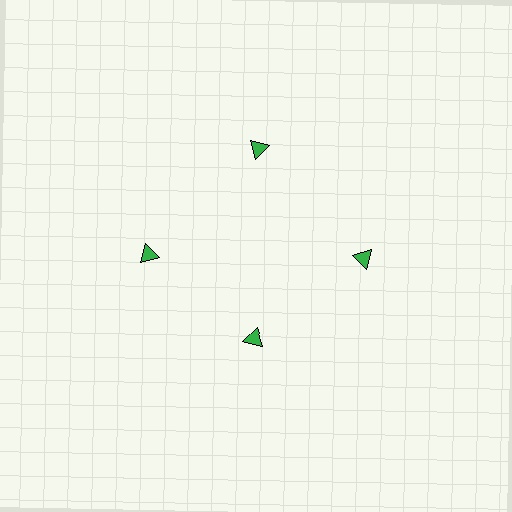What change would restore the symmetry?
The symmetry would be restored by moving it outward, back onto the ring so that all 4 triangles sit at equal angles and equal distance from the center.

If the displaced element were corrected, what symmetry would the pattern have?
It would have 4-fold rotational symmetry — the pattern would map onto itself every 90 degrees.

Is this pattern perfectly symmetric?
No. The 4 green triangles are arranged in a ring, but one element near the 6 o'clock position is pulled inward toward the center, breaking the 4-fold rotational symmetry.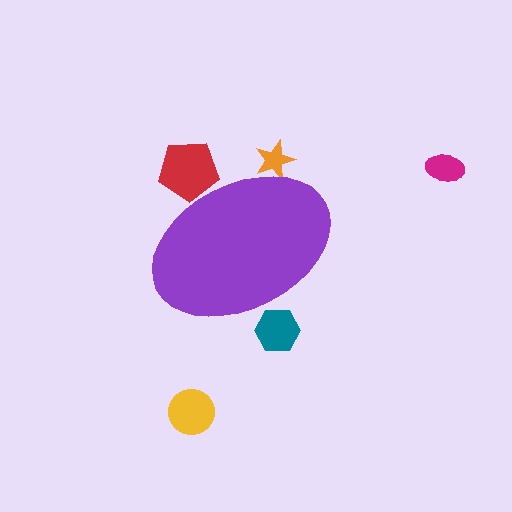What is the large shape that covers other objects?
A purple ellipse.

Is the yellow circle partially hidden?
No, the yellow circle is fully visible.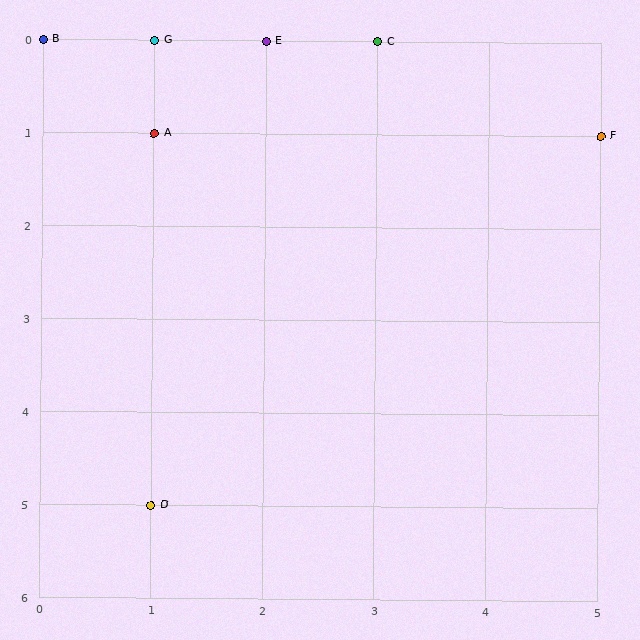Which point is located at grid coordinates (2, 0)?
Point E is at (2, 0).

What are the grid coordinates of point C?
Point C is at grid coordinates (3, 0).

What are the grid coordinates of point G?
Point G is at grid coordinates (1, 0).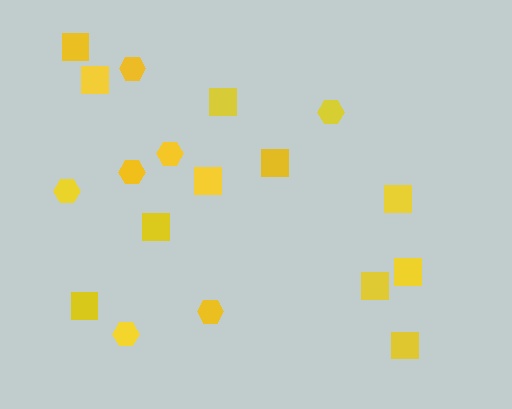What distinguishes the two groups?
There are 2 groups: one group of hexagons (7) and one group of squares (11).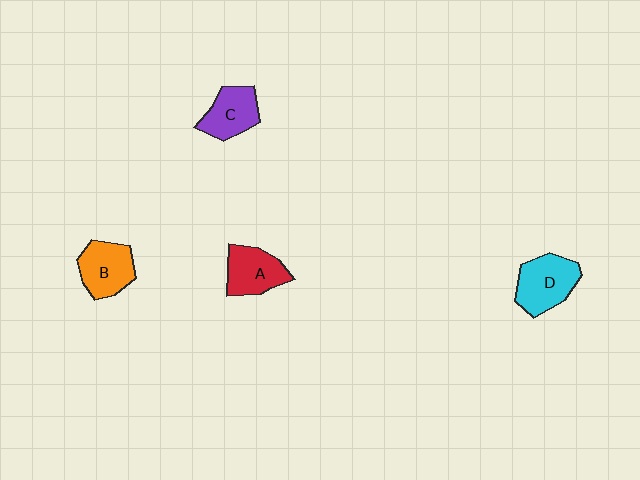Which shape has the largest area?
Shape D (cyan).